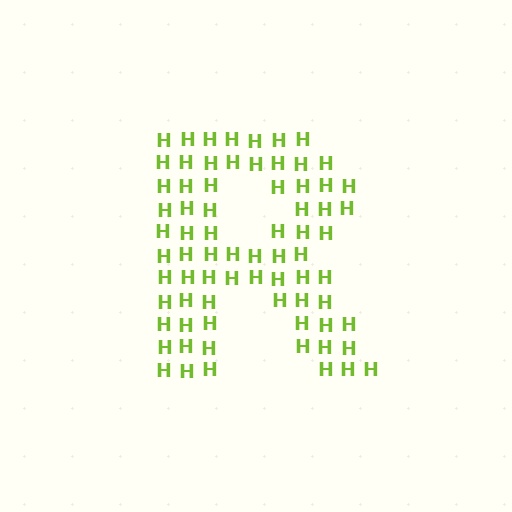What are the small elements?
The small elements are letter H's.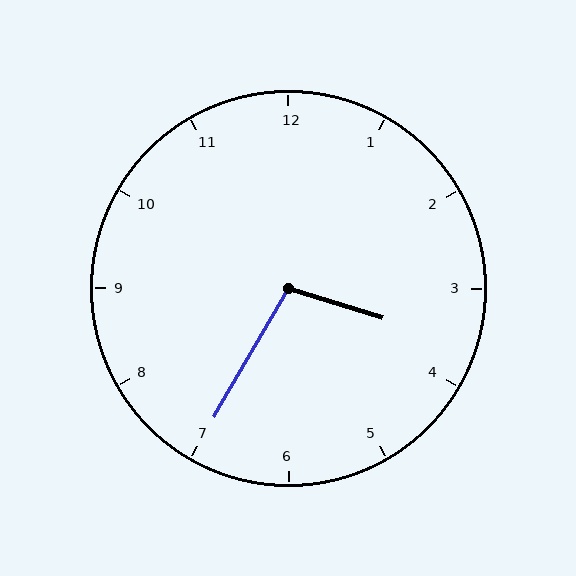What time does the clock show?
3:35.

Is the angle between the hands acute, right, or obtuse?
It is obtuse.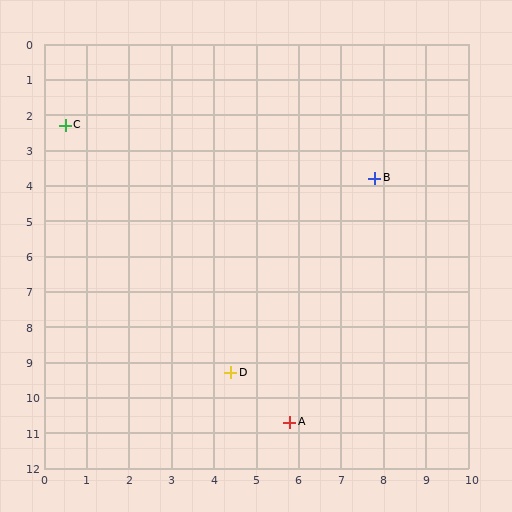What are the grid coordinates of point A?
Point A is at approximately (5.8, 10.7).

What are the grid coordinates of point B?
Point B is at approximately (7.8, 3.8).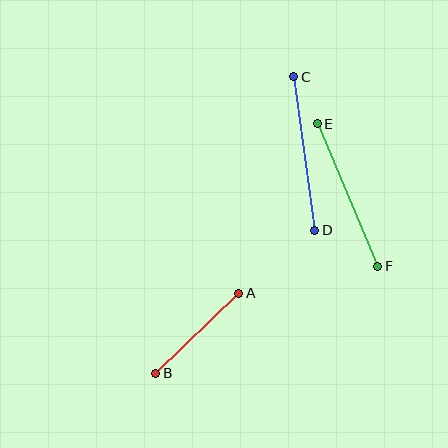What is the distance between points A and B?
The distance is approximately 115 pixels.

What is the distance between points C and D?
The distance is approximately 155 pixels.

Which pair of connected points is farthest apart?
Points E and F are farthest apart.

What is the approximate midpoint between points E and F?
The midpoint is at approximately (348, 195) pixels.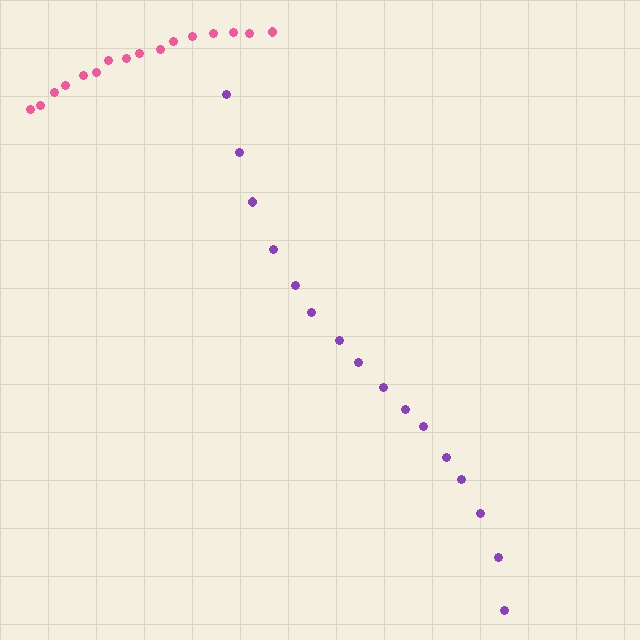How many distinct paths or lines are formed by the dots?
There are 2 distinct paths.